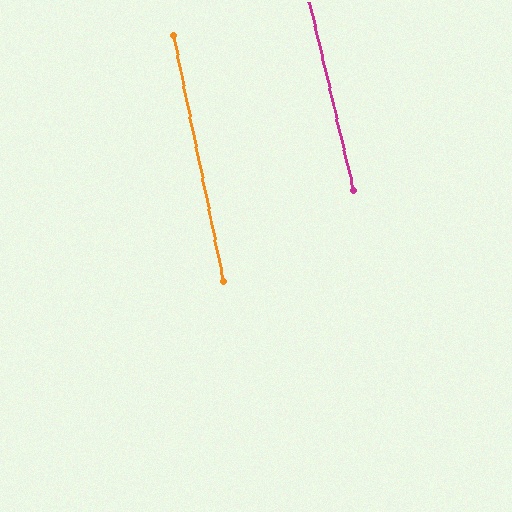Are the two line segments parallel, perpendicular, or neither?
Parallel — their directions differ by only 1.8°.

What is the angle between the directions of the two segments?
Approximately 2 degrees.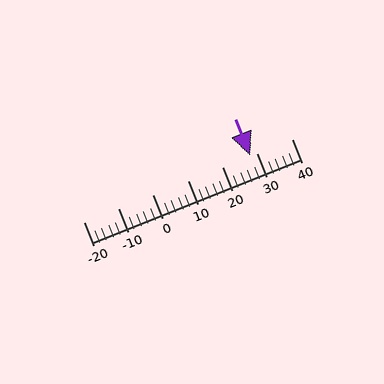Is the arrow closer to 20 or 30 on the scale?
The arrow is closer to 30.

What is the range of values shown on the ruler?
The ruler shows values from -20 to 40.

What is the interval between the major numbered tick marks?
The major tick marks are spaced 10 units apart.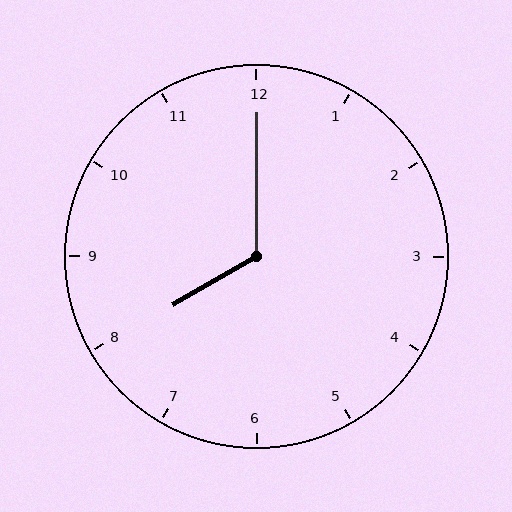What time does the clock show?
8:00.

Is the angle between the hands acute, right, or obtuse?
It is obtuse.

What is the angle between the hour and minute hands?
Approximately 120 degrees.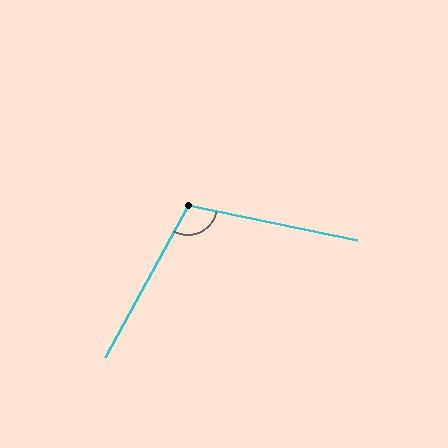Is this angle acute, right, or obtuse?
It is obtuse.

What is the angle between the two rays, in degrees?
Approximately 107 degrees.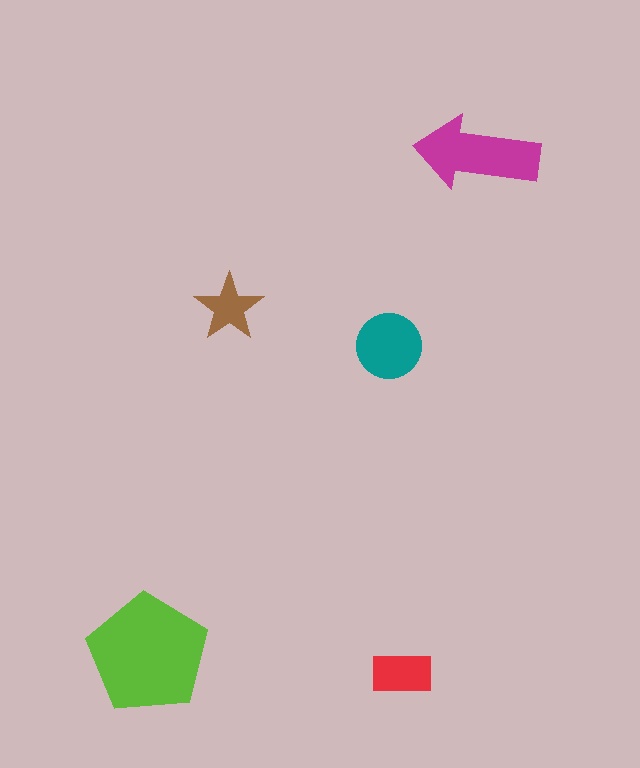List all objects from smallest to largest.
The brown star, the red rectangle, the teal circle, the magenta arrow, the lime pentagon.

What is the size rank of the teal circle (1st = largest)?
3rd.